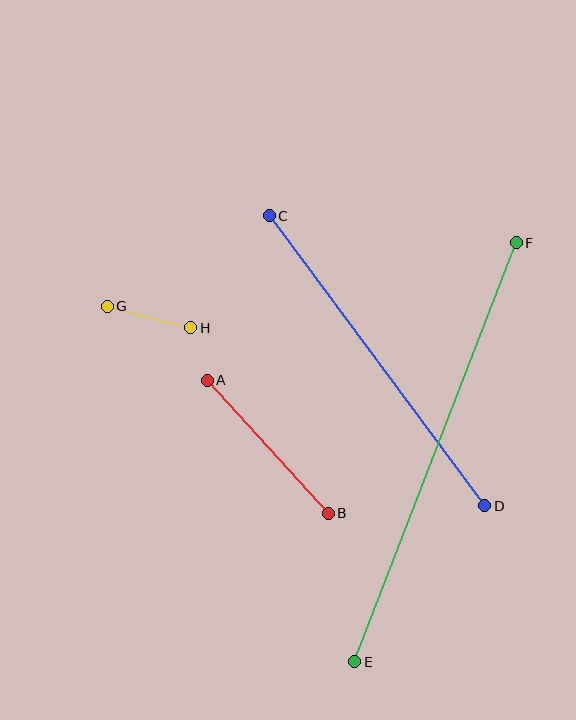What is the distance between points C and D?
The distance is approximately 361 pixels.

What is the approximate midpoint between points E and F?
The midpoint is at approximately (436, 452) pixels.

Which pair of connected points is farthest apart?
Points E and F are farthest apart.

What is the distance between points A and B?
The distance is approximately 180 pixels.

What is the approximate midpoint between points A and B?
The midpoint is at approximately (268, 447) pixels.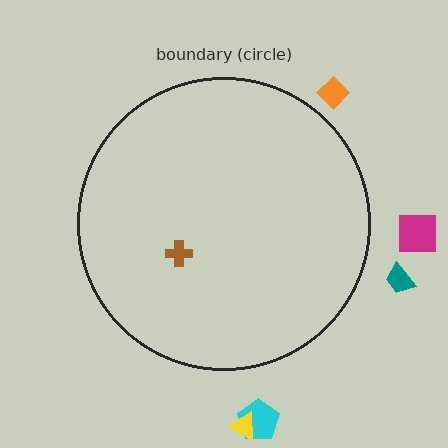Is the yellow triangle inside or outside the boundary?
Outside.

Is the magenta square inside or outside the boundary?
Outside.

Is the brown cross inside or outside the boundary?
Inside.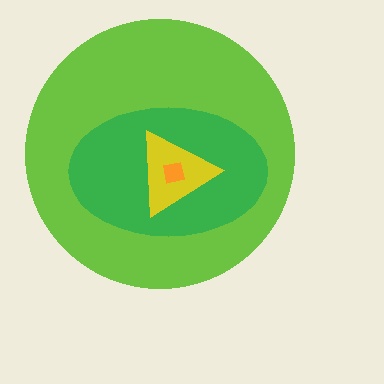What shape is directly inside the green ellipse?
The yellow triangle.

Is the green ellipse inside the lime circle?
Yes.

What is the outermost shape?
The lime circle.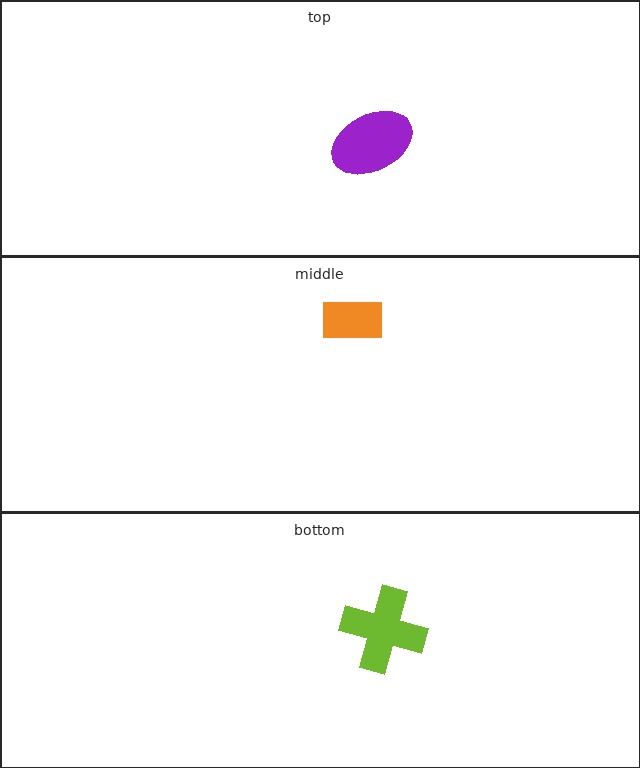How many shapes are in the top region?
1.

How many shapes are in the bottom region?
1.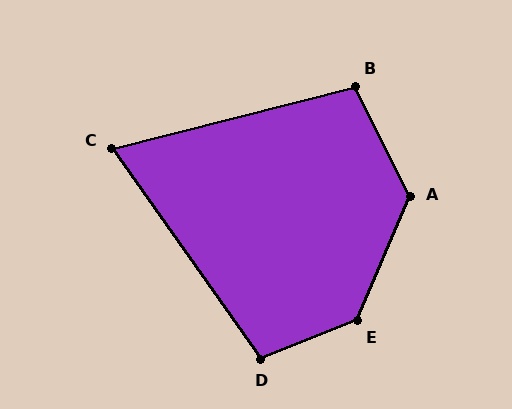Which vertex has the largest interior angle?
E, at approximately 134 degrees.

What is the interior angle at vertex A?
Approximately 131 degrees (obtuse).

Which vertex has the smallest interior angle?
C, at approximately 69 degrees.